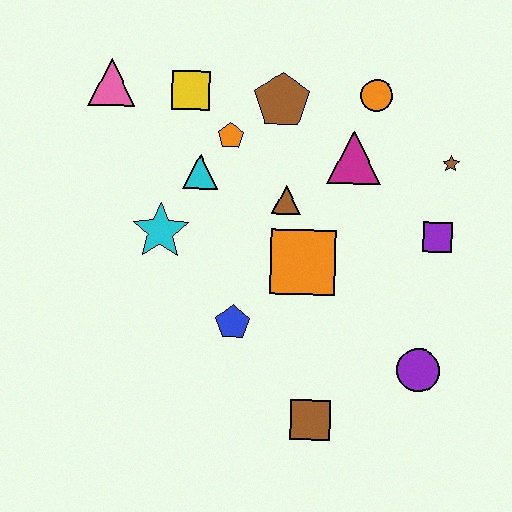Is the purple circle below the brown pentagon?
Yes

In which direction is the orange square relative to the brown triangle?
The orange square is below the brown triangle.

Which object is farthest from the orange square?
The pink triangle is farthest from the orange square.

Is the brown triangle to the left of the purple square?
Yes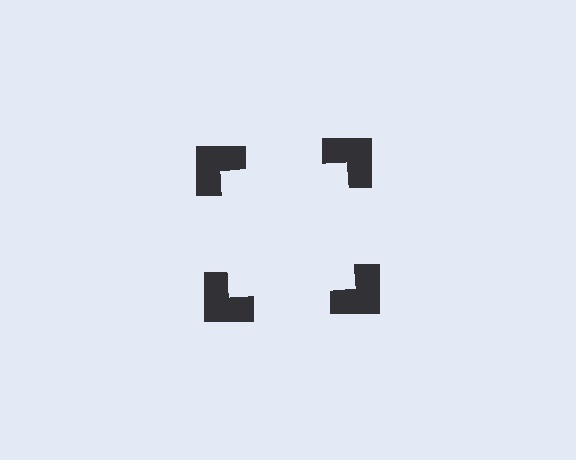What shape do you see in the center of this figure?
An illusory square — its edges are inferred from the aligned wedge cuts in the notched squares, not physically drawn.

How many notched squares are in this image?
There are 4 — one at each vertex of the illusory square.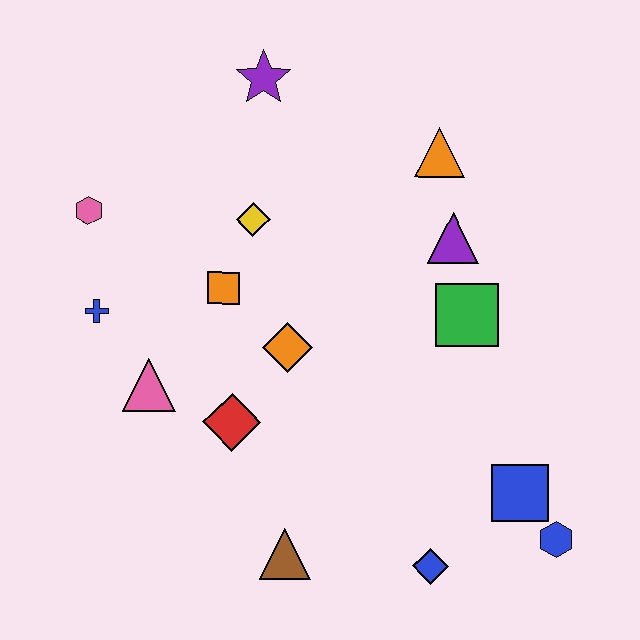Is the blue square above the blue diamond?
Yes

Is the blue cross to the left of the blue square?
Yes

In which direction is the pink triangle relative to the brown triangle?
The pink triangle is above the brown triangle.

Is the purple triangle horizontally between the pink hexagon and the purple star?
No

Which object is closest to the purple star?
The yellow diamond is closest to the purple star.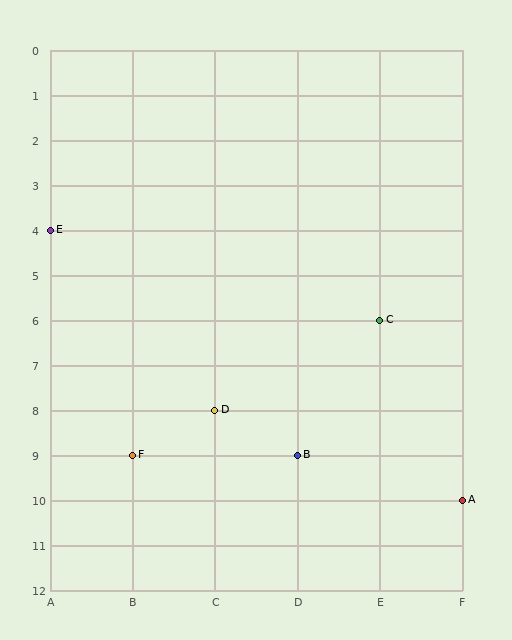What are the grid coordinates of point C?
Point C is at grid coordinates (E, 6).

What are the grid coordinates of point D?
Point D is at grid coordinates (C, 8).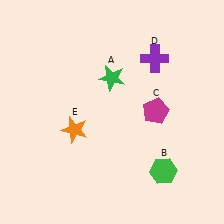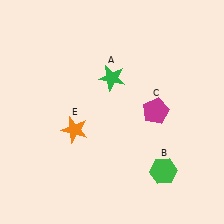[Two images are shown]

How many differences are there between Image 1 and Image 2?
There is 1 difference between the two images.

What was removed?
The purple cross (D) was removed in Image 2.